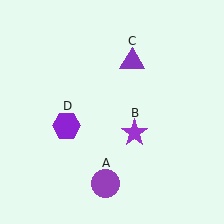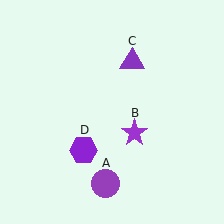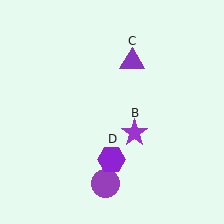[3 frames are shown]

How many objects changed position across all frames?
1 object changed position: purple hexagon (object D).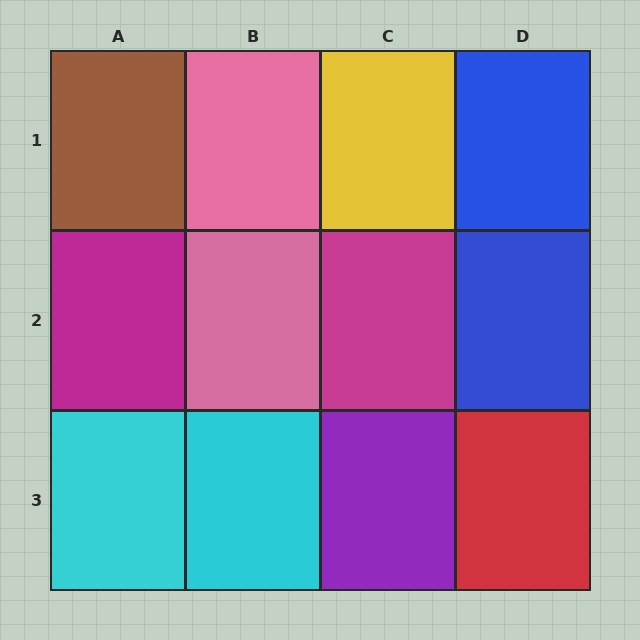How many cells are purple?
1 cell is purple.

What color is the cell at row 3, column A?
Cyan.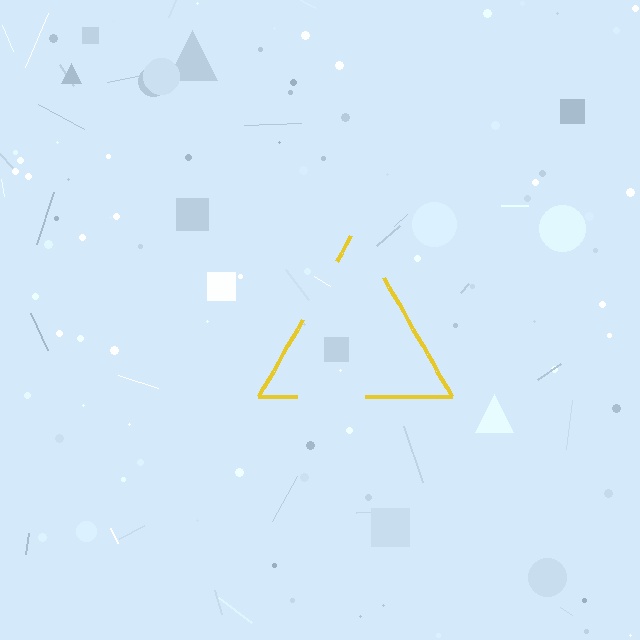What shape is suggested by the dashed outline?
The dashed outline suggests a triangle.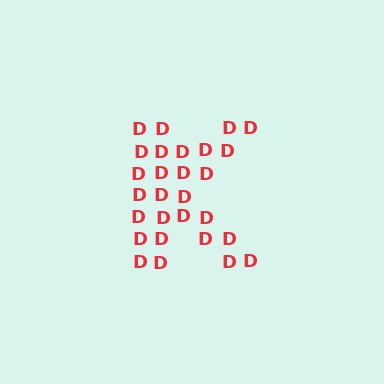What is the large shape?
The large shape is the letter K.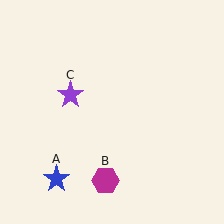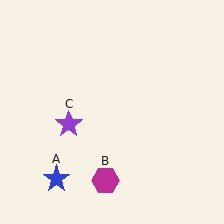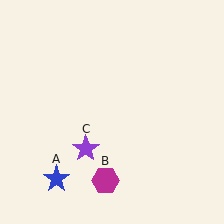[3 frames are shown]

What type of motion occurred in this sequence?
The purple star (object C) rotated counterclockwise around the center of the scene.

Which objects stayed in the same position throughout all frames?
Blue star (object A) and magenta hexagon (object B) remained stationary.